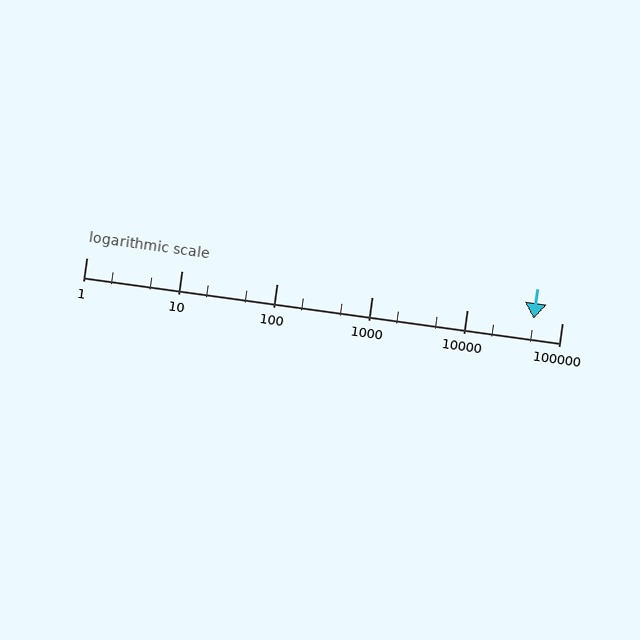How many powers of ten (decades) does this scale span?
The scale spans 5 decades, from 1 to 100000.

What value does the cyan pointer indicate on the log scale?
The pointer indicates approximately 50000.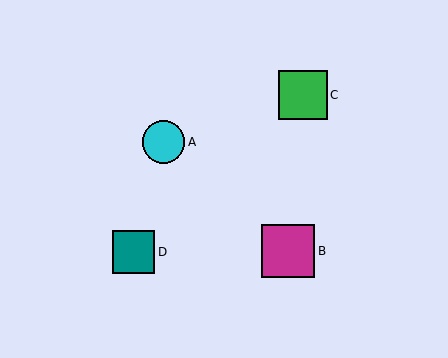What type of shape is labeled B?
Shape B is a magenta square.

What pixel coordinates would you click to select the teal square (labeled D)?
Click at (134, 252) to select the teal square D.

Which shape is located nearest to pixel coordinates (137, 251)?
The teal square (labeled D) at (134, 252) is nearest to that location.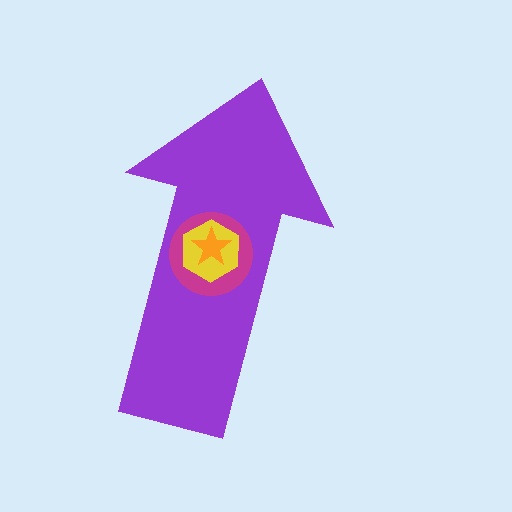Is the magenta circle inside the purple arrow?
Yes.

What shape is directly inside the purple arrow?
The magenta circle.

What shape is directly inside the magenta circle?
The yellow hexagon.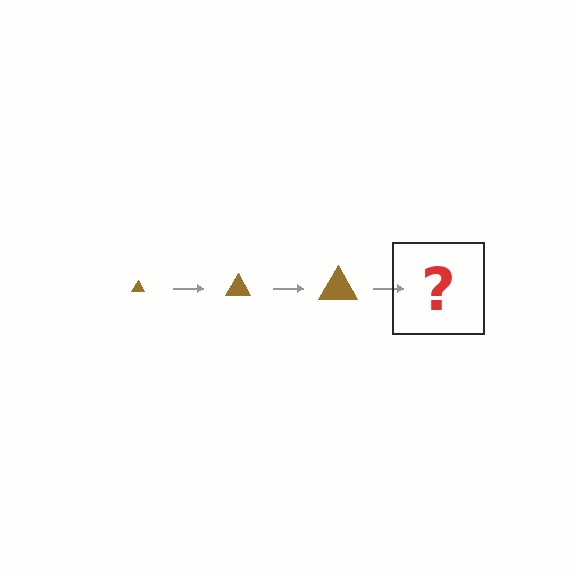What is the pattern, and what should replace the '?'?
The pattern is that the triangle gets progressively larger each step. The '?' should be a brown triangle, larger than the previous one.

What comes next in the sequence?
The next element should be a brown triangle, larger than the previous one.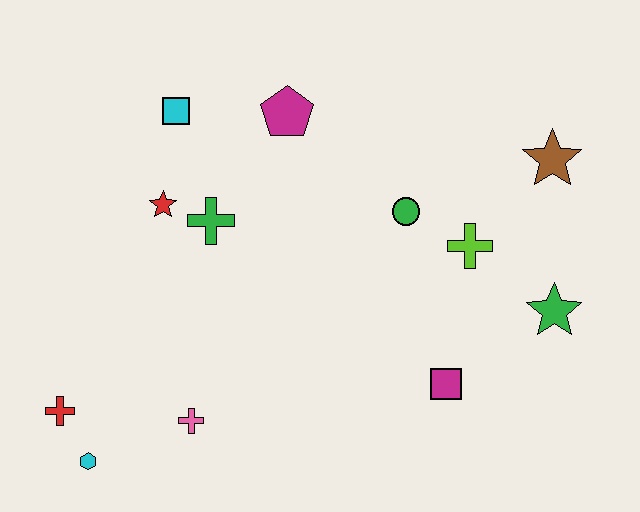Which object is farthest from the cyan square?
The green star is farthest from the cyan square.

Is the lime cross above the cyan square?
No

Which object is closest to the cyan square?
The red star is closest to the cyan square.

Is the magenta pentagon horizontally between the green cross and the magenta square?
Yes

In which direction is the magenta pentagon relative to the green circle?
The magenta pentagon is to the left of the green circle.